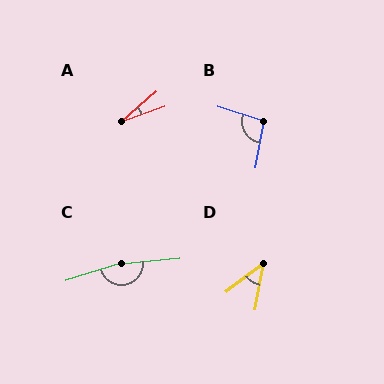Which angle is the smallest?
A, at approximately 21 degrees.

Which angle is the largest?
C, at approximately 168 degrees.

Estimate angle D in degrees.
Approximately 43 degrees.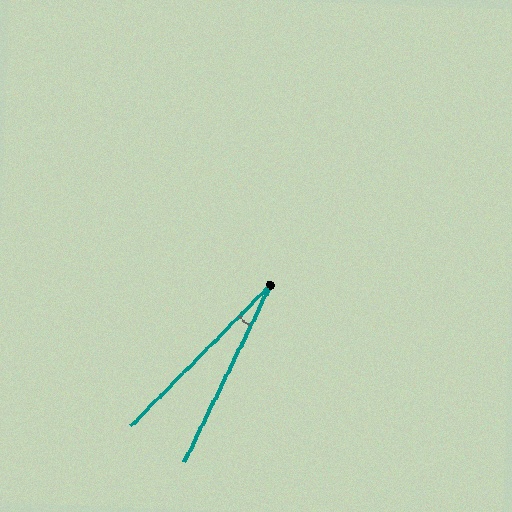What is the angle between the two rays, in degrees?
Approximately 19 degrees.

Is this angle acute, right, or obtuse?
It is acute.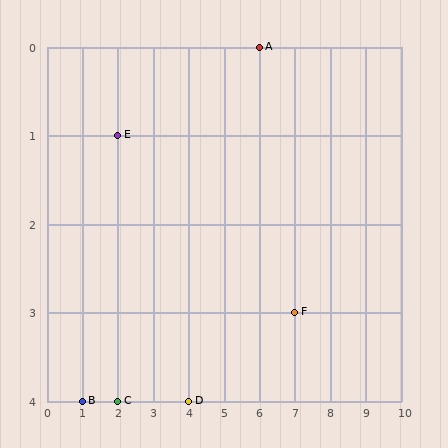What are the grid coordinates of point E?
Point E is at grid coordinates (2, 1).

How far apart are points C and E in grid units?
Points C and E are 3 rows apart.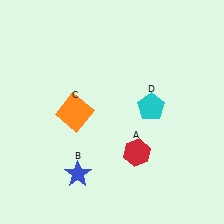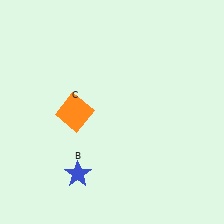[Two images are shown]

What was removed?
The red hexagon (A), the cyan pentagon (D) were removed in Image 2.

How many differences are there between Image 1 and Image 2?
There are 2 differences between the two images.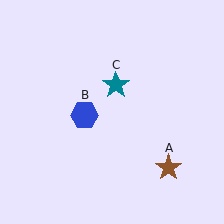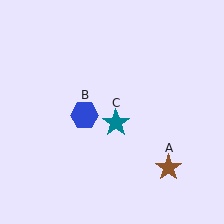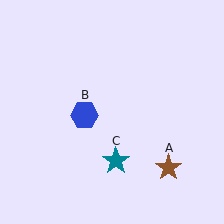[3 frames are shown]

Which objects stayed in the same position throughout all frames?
Brown star (object A) and blue hexagon (object B) remained stationary.